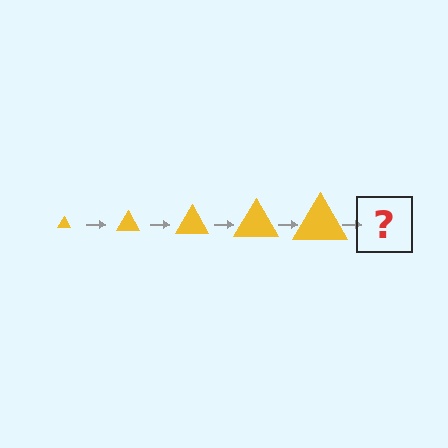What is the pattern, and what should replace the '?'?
The pattern is that the triangle gets progressively larger each step. The '?' should be a yellow triangle, larger than the previous one.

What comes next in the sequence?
The next element should be a yellow triangle, larger than the previous one.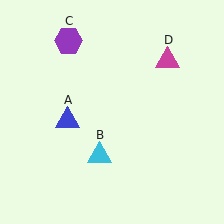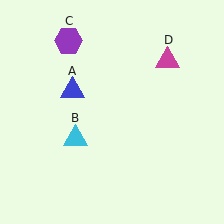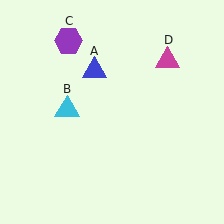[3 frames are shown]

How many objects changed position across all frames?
2 objects changed position: blue triangle (object A), cyan triangle (object B).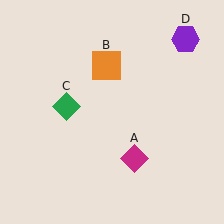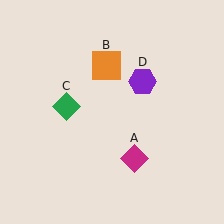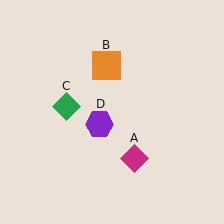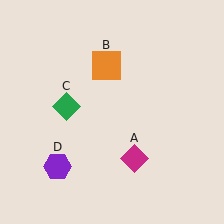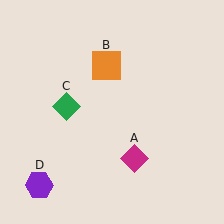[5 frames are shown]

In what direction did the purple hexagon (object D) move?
The purple hexagon (object D) moved down and to the left.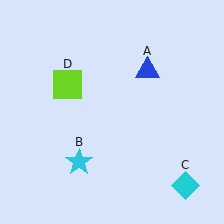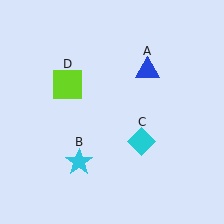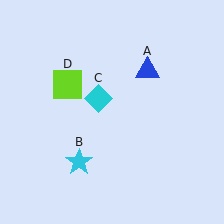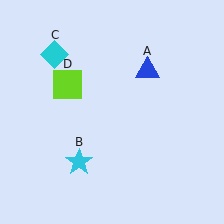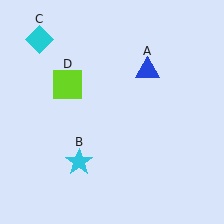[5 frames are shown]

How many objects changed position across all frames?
1 object changed position: cyan diamond (object C).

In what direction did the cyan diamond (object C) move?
The cyan diamond (object C) moved up and to the left.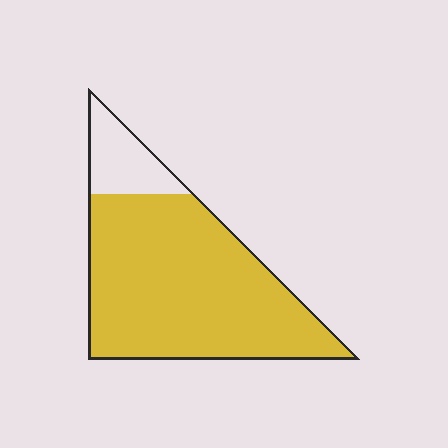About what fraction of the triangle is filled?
About five sixths (5/6).